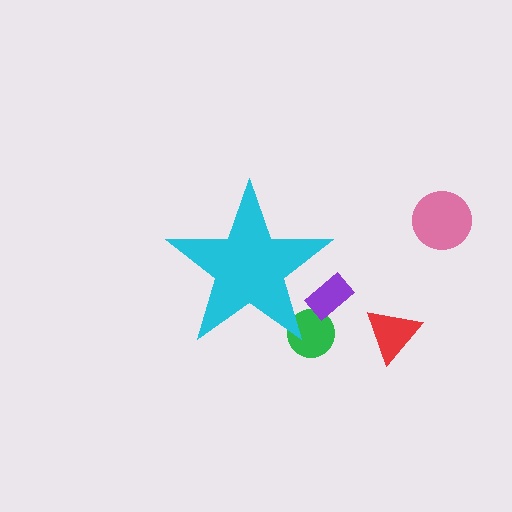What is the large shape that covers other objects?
A cyan star.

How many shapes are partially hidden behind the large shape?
2 shapes are partially hidden.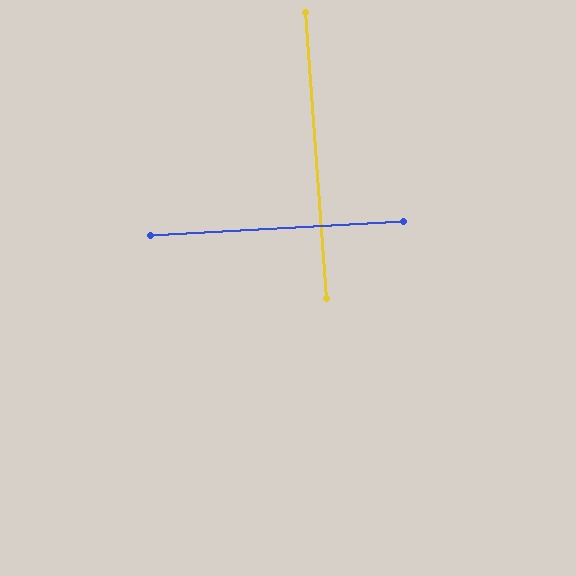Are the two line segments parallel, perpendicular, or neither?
Perpendicular — they meet at approximately 89°.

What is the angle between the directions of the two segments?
Approximately 89 degrees.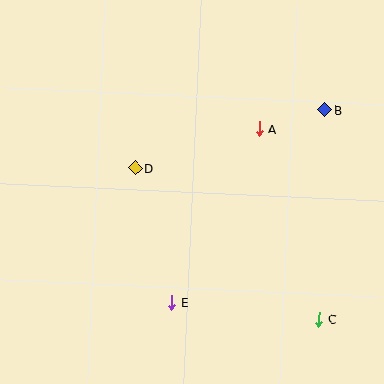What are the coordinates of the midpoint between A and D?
The midpoint between A and D is at (197, 148).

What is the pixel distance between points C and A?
The distance between C and A is 200 pixels.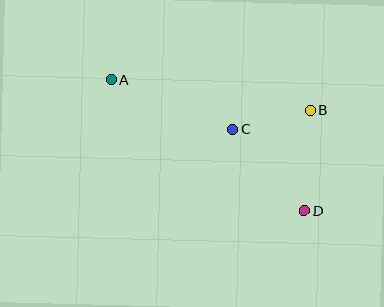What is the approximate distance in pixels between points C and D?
The distance between C and D is approximately 108 pixels.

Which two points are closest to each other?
Points B and C are closest to each other.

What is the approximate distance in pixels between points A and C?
The distance between A and C is approximately 131 pixels.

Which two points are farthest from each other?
Points A and D are farthest from each other.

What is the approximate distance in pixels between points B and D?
The distance between B and D is approximately 100 pixels.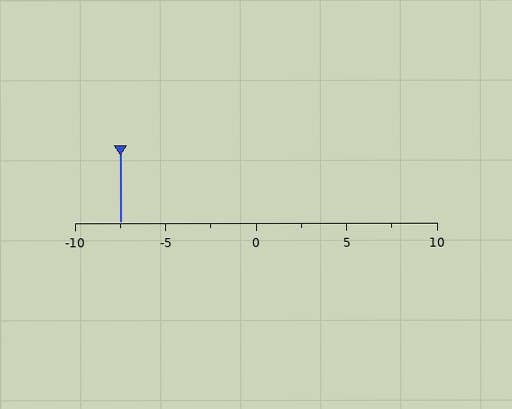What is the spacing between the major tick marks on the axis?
The major ticks are spaced 5 apart.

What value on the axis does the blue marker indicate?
The marker indicates approximately -7.5.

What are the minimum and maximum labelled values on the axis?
The axis runs from -10 to 10.